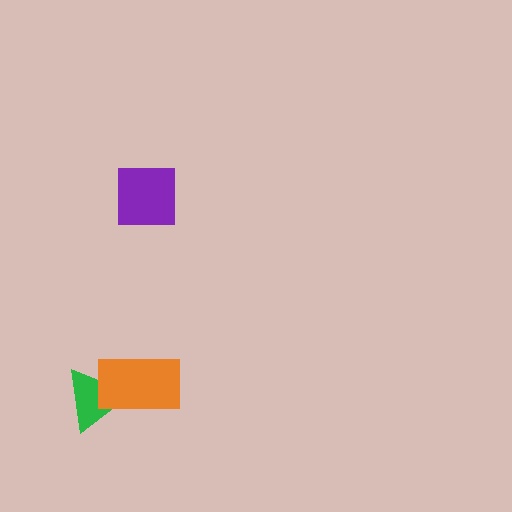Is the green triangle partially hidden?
Yes, it is partially covered by another shape.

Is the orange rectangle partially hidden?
No, no other shape covers it.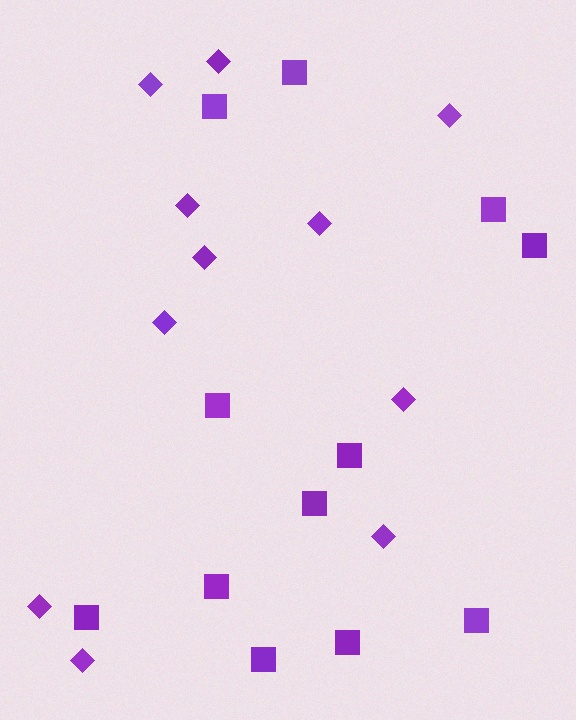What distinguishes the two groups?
There are 2 groups: one group of diamonds (11) and one group of squares (12).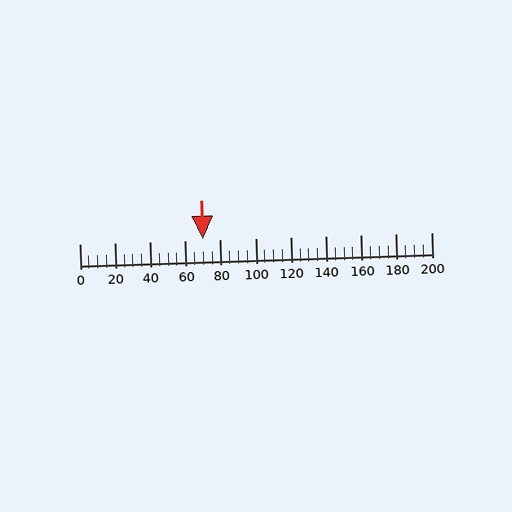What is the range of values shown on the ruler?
The ruler shows values from 0 to 200.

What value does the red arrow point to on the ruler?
The red arrow points to approximately 70.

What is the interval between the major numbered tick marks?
The major tick marks are spaced 20 units apart.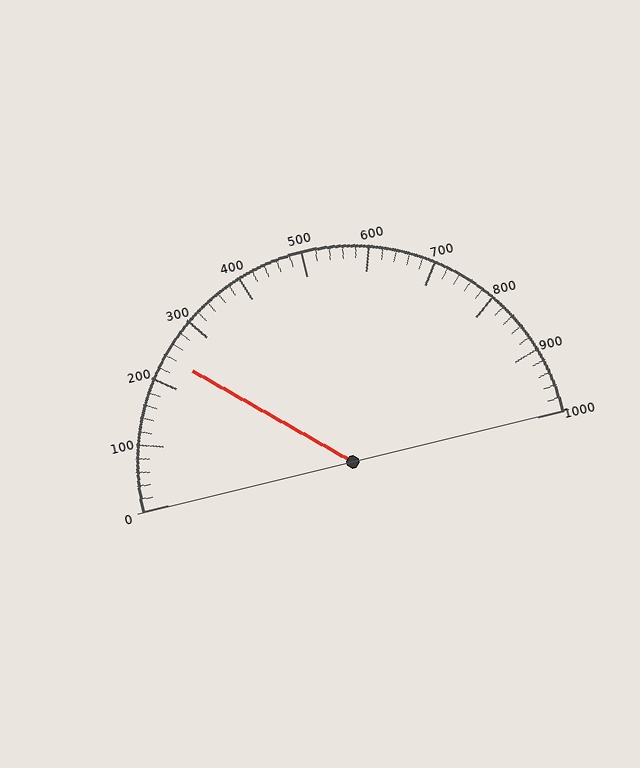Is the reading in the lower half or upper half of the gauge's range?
The reading is in the lower half of the range (0 to 1000).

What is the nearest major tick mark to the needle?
The nearest major tick mark is 200.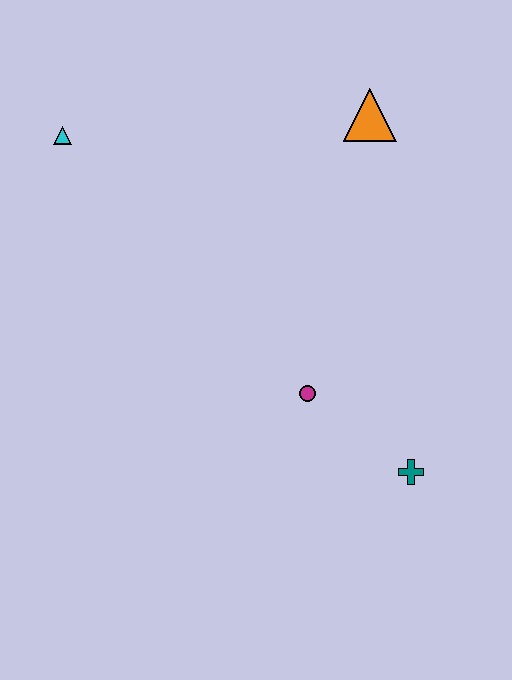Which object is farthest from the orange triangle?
The teal cross is farthest from the orange triangle.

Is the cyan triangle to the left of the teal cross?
Yes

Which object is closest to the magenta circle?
The teal cross is closest to the magenta circle.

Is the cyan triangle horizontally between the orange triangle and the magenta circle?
No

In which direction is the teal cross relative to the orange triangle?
The teal cross is below the orange triangle.